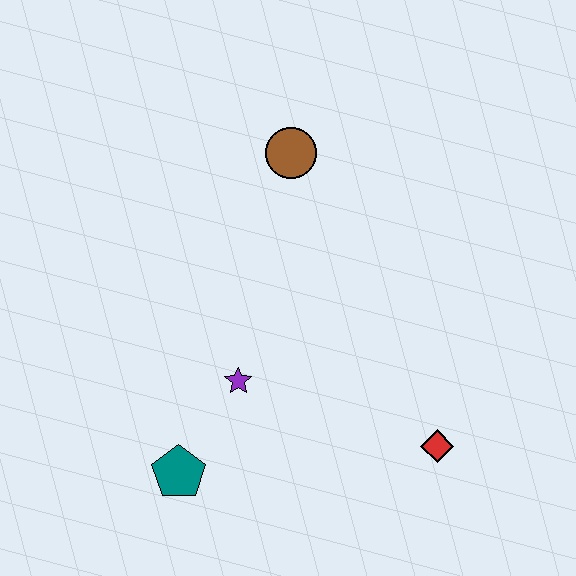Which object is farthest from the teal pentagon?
The brown circle is farthest from the teal pentagon.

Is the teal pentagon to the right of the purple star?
No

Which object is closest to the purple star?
The teal pentagon is closest to the purple star.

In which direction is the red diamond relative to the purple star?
The red diamond is to the right of the purple star.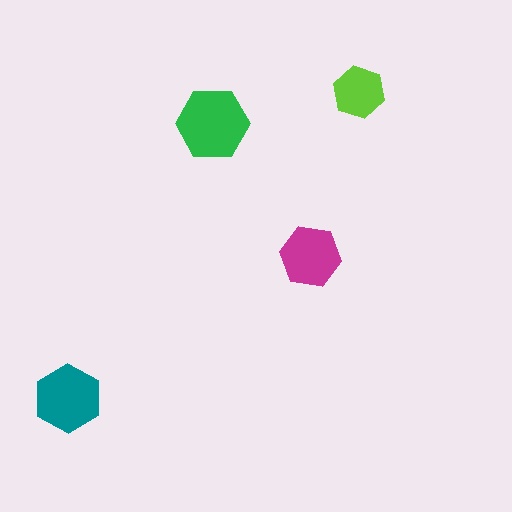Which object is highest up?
The lime hexagon is topmost.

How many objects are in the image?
There are 4 objects in the image.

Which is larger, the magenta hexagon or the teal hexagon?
The teal one.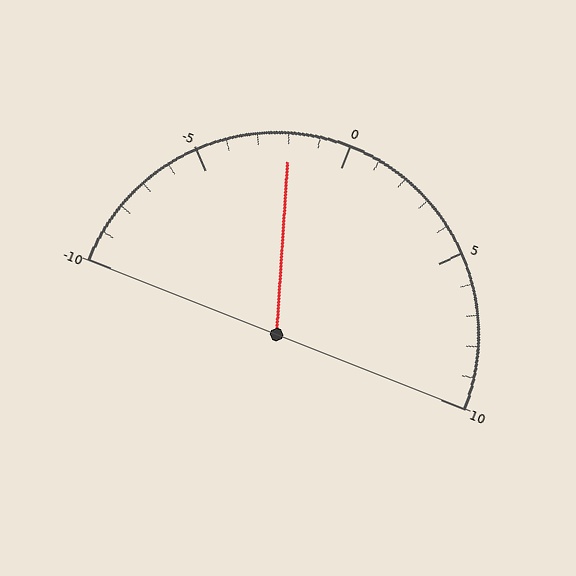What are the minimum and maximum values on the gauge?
The gauge ranges from -10 to 10.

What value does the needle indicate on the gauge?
The needle indicates approximately -2.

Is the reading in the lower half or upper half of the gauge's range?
The reading is in the lower half of the range (-10 to 10).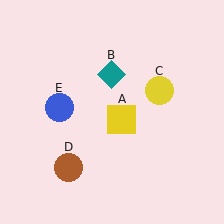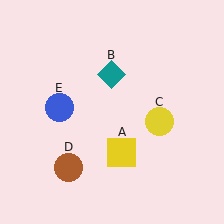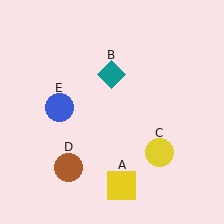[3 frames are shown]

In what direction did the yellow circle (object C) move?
The yellow circle (object C) moved down.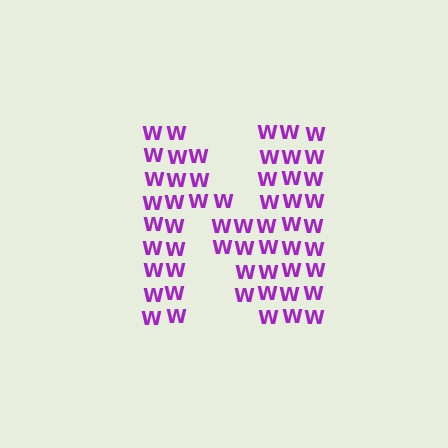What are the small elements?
The small elements are letter W's.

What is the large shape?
The large shape is the letter N.